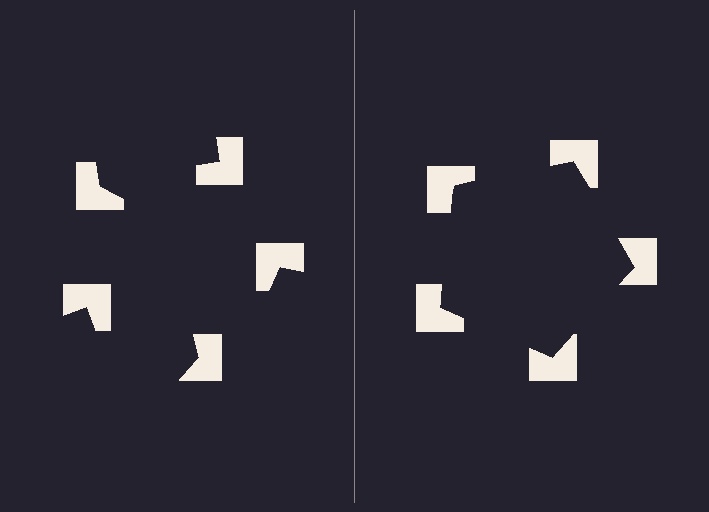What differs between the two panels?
The notched squares are positioned identically on both sides; only the wedge orientations differ. On the right they align to a pentagon; on the left they are misaligned.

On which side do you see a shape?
An illusory pentagon appears on the right side. On the left side the wedge cuts are rotated, so no coherent shape forms.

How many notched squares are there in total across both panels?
10 — 5 on each side.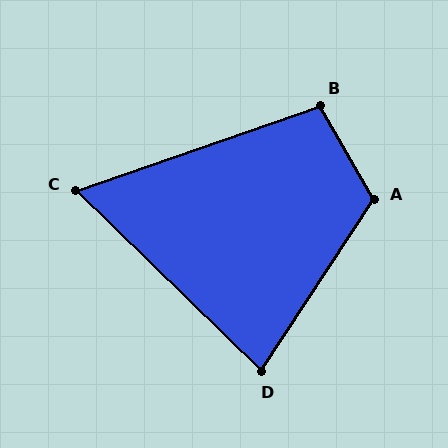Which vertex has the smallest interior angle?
C, at approximately 63 degrees.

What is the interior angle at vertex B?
Approximately 101 degrees (obtuse).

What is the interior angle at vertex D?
Approximately 79 degrees (acute).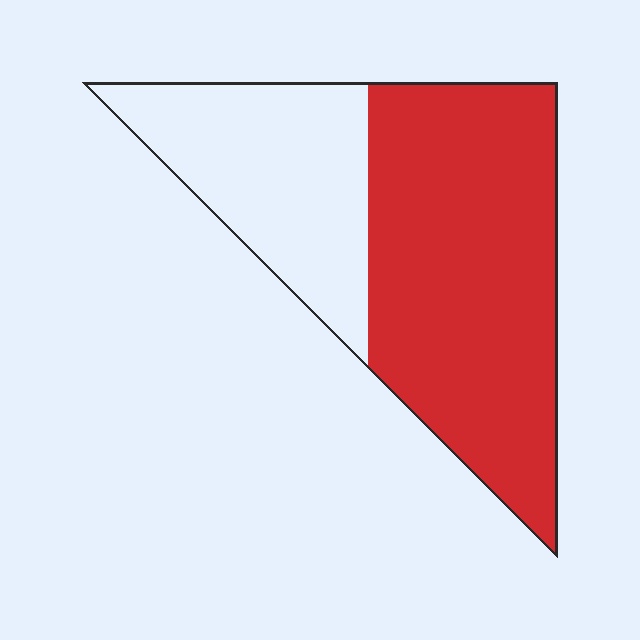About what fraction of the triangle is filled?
About five eighths (5/8).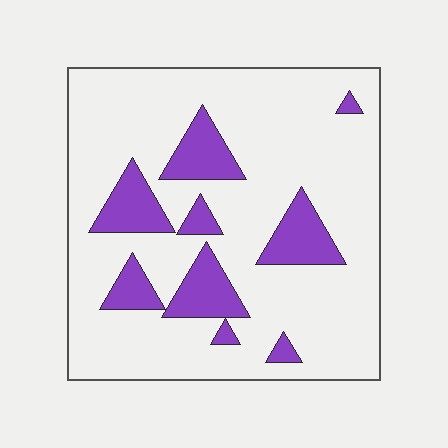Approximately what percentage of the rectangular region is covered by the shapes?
Approximately 20%.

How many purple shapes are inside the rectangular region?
9.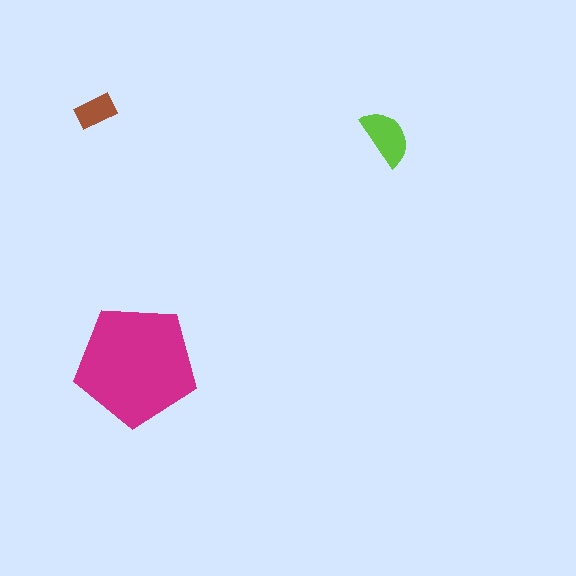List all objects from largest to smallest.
The magenta pentagon, the lime semicircle, the brown rectangle.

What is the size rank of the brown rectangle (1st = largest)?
3rd.